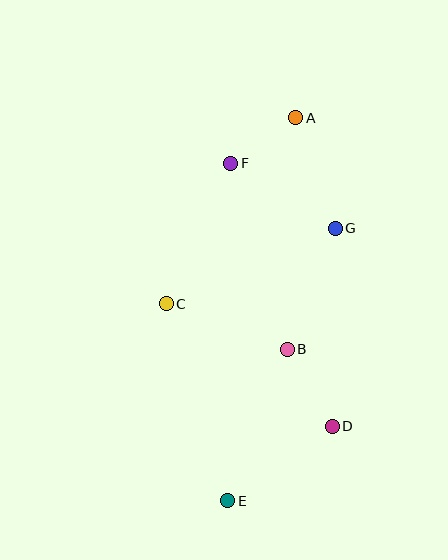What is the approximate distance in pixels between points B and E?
The distance between B and E is approximately 163 pixels.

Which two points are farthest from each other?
Points A and E are farthest from each other.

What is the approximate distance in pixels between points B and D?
The distance between B and D is approximately 90 pixels.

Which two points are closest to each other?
Points A and F are closest to each other.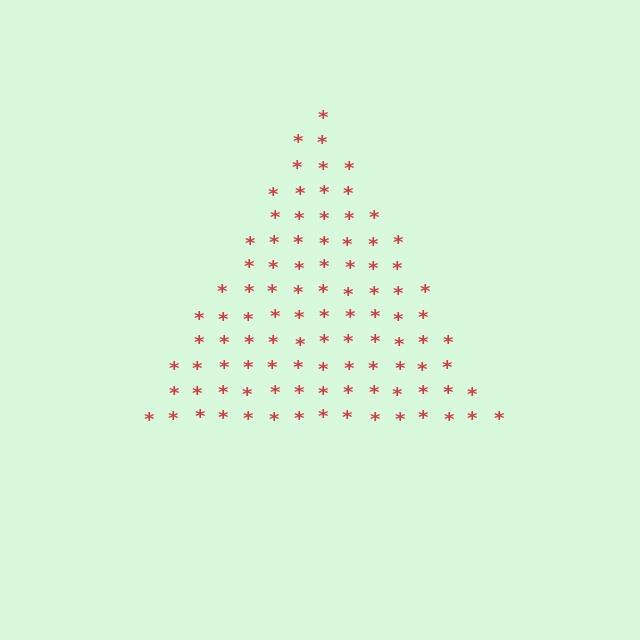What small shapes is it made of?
It is made of small asterisks.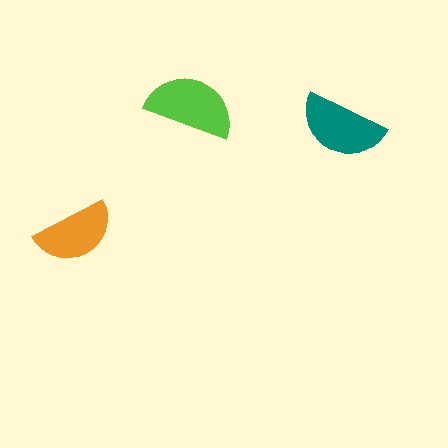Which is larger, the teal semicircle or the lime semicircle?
The lime one.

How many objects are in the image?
There are 3 objects in the image.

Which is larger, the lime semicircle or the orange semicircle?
The lime one.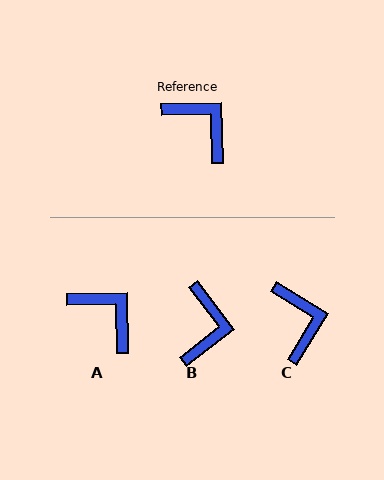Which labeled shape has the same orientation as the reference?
A.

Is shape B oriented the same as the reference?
No, it is off by about 53 degrees.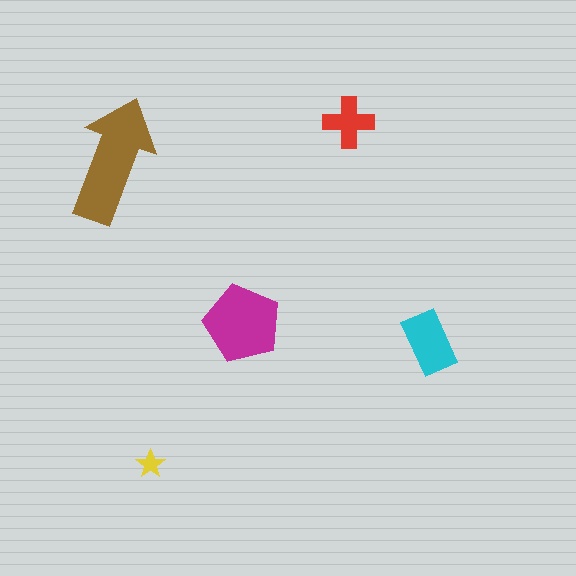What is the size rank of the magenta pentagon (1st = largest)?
2nd.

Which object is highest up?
The red cross is topmost.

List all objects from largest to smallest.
The brown arrow, the magenta pentagon, the cyan rectangle, the red cross, the yellow star.